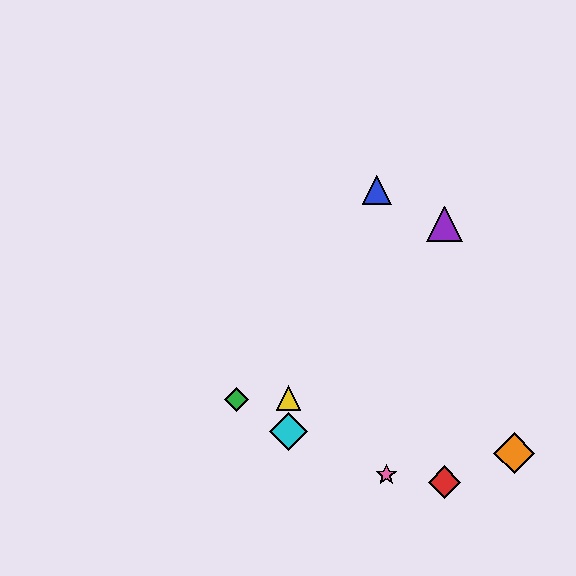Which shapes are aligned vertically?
The yellow triangle, the cyan diamond are aligned vertically.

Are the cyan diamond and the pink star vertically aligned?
No, the cyan diamond is at x≈289 and the pink star is at x≈386.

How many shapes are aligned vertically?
2 shapes (the yellow triangle, the cyan diamond) are aligned vertically.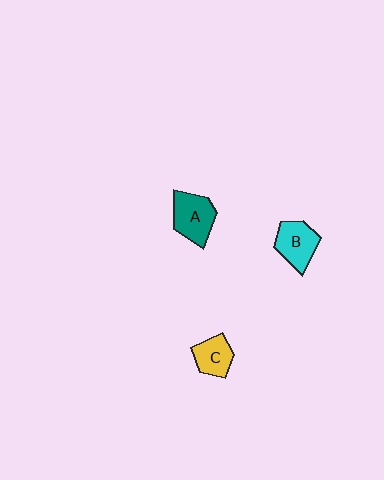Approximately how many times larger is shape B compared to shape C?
Approximately 1.3 times.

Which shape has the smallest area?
Shape C (yellow).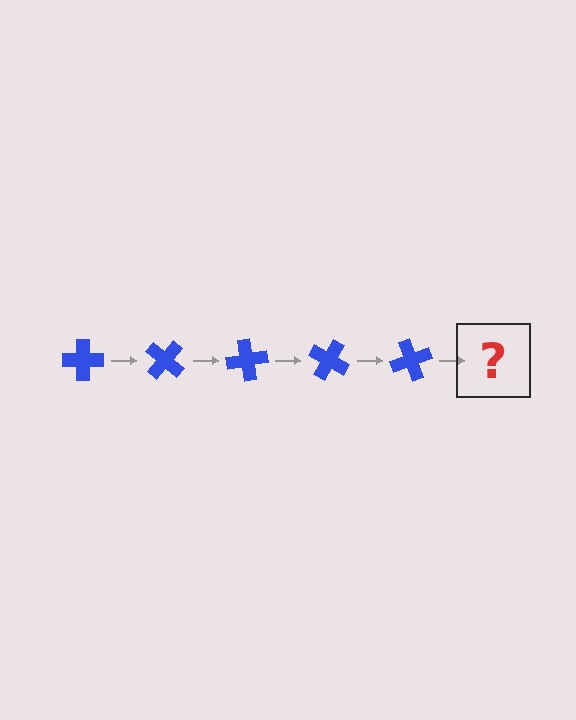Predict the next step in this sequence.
The next step is a blue cross rotated 200 degrees.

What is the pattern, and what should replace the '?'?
The pattern is that the cross rotates 40 degrees each step. The '?' should be a blue cross rotated 200 degrees.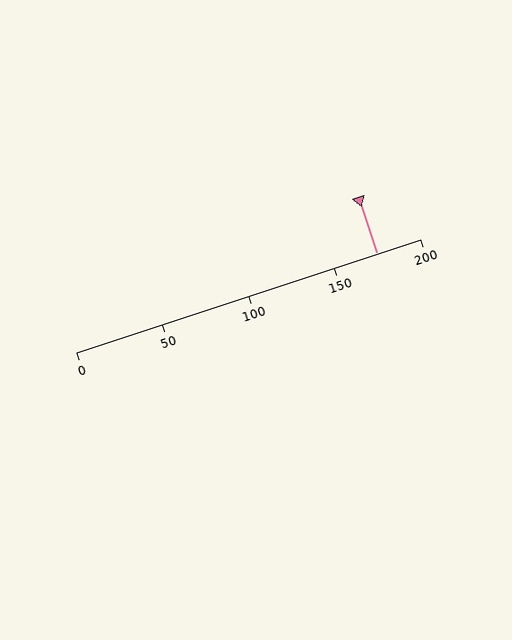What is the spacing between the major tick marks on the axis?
The major ticks are spaced 50 apart.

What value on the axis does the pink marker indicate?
The marker indicates approximately 175.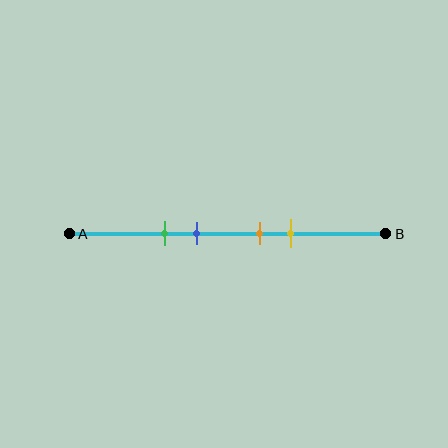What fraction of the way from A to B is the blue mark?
The blue mark is approximately 40% (0.4) of the way from A to B.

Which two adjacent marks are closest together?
The orange and yellow marks are the closest adjacent pair.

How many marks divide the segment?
There are 4 marks dividing the segment.